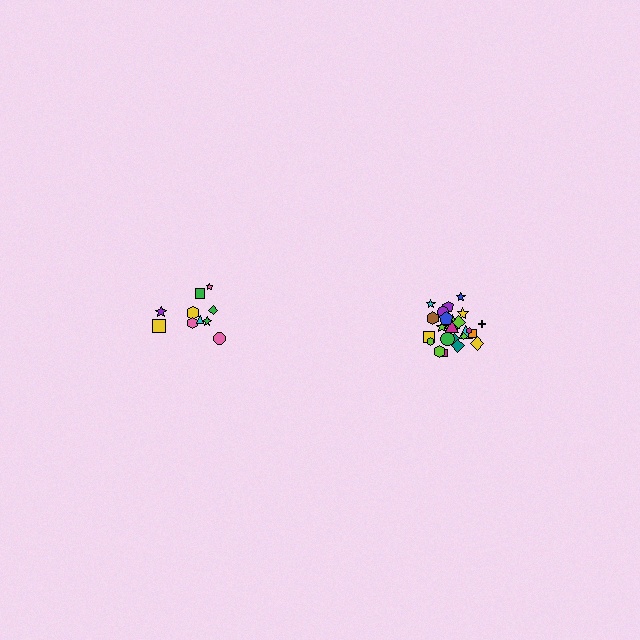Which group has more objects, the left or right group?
The right group.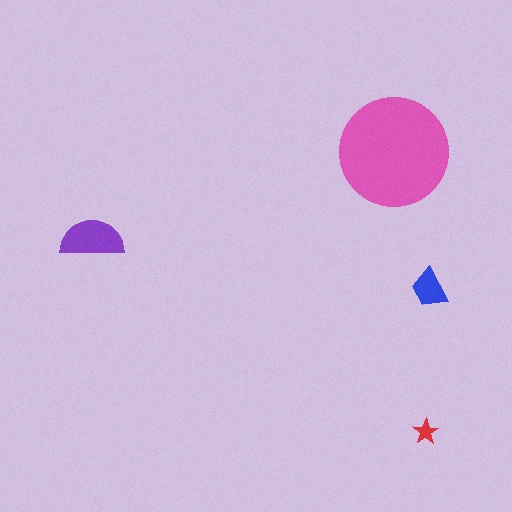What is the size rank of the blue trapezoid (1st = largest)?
3rd.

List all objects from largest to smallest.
The pink circle, the purple semicircle, the blue trapezoid, the red star.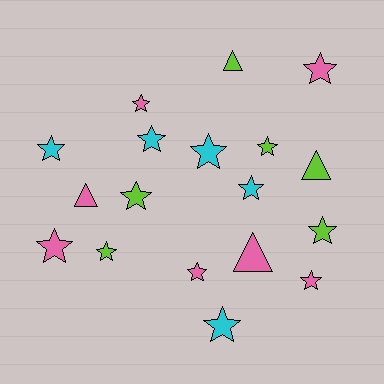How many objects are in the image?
There are 18 objects.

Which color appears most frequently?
Pink, with 7 objects.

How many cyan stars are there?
There are 5 cyan stars.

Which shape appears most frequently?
Star, with 14 objects.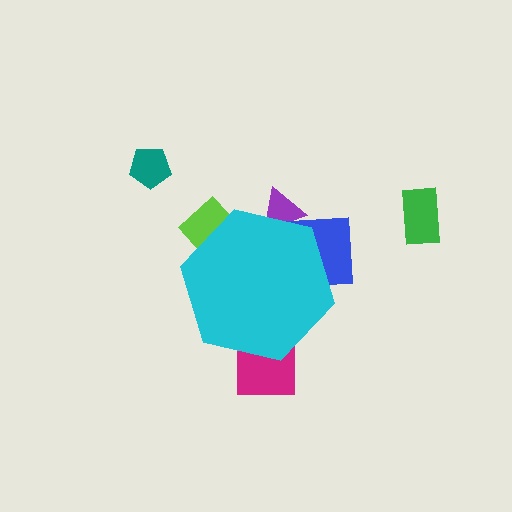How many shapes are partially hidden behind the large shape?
4 shapes are partially hidden.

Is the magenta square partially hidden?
Yes, the magenta square is partially hidden behind the cyan hexagon.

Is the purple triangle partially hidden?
Yes, the purple triangle is partially hidden behind the cyan hexagon.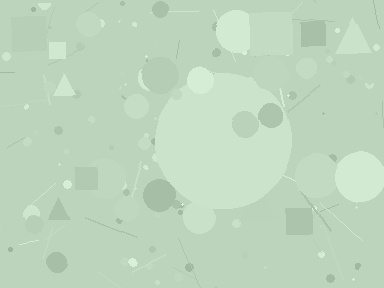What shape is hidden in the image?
A circle is hidden in the image.